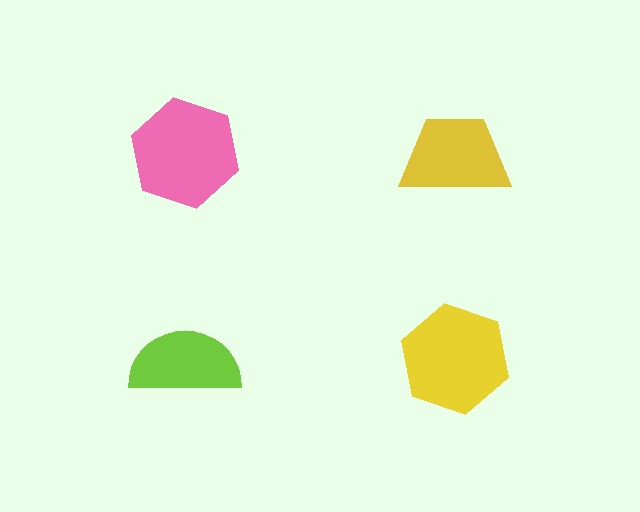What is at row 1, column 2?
A yellow trapezoid.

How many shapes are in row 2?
2 shapes.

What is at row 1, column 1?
A pink hexagon.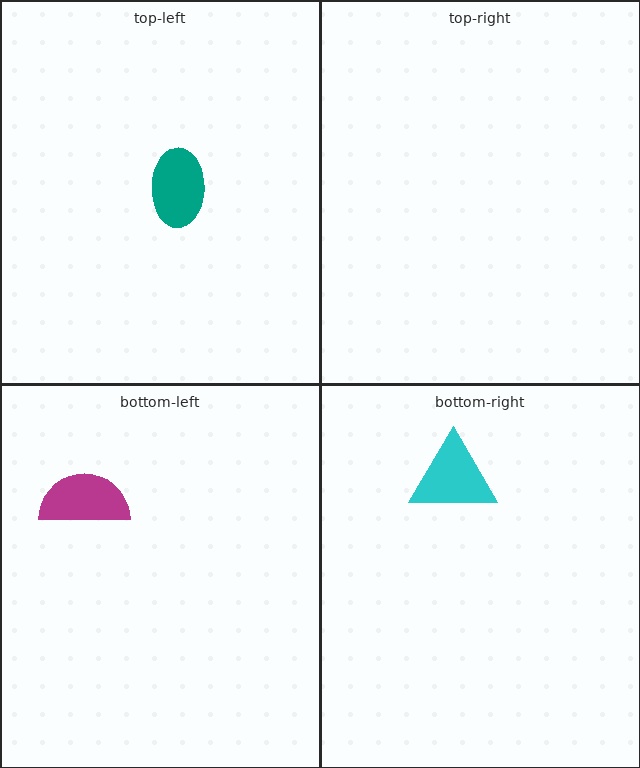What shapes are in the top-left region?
The teal ellipse.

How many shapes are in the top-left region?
1.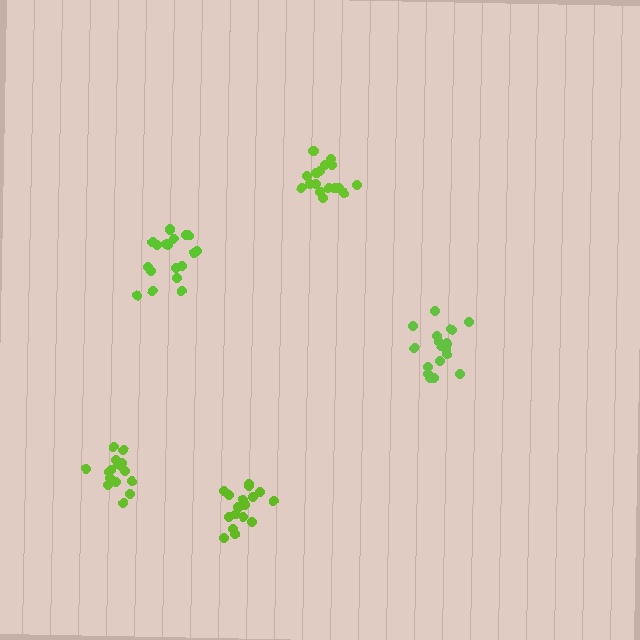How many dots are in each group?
Group 1: 17 dots, Group 2: 19 dots, Group 3: 17 dots, Group 4: 18 dots, Group 5: 16 dots (87 total).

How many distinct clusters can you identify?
There are 5 distinct clusters.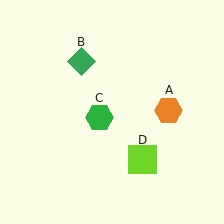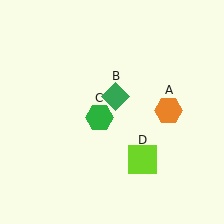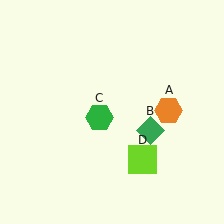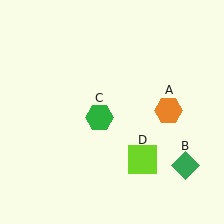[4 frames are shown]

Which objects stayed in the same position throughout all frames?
Orange hexagon (object A) and green hexagon (object C) and lime square (object D) remained stationary.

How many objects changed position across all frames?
1 object changed position: green diamond (object B).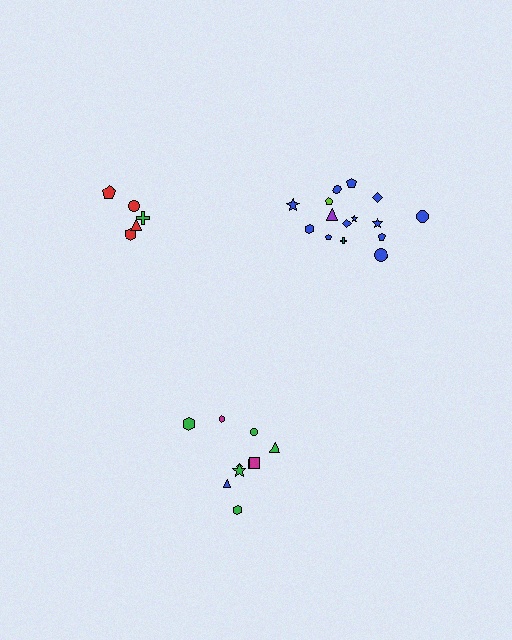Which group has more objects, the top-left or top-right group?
The top-right group.